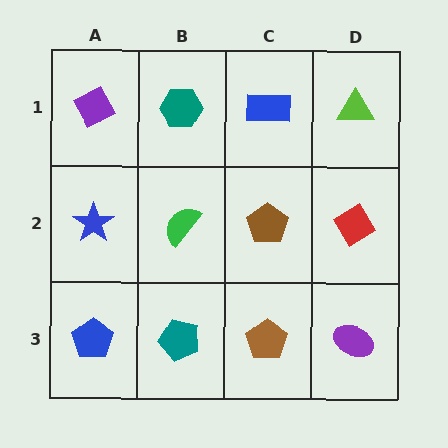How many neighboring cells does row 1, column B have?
3.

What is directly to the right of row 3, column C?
A purple ellipse.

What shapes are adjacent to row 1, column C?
A brown pentagon (row 2, column C), a teal hexagon (row 1, column B), a lime triangle (row 1, column D).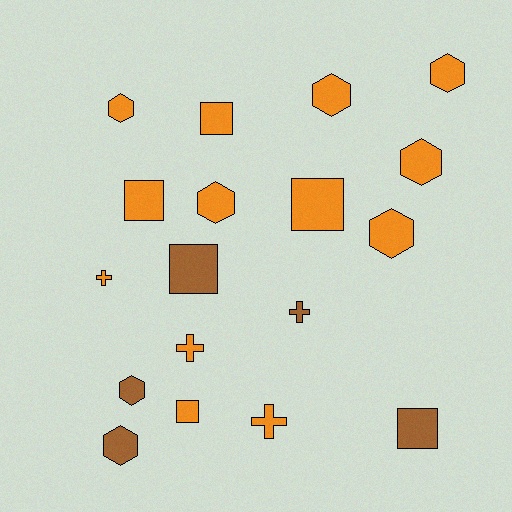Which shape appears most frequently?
Hexagon, with 8 objects.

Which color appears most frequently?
Orange, with 13 objects.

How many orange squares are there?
There are 4 orange squares.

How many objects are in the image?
There are 18 objects.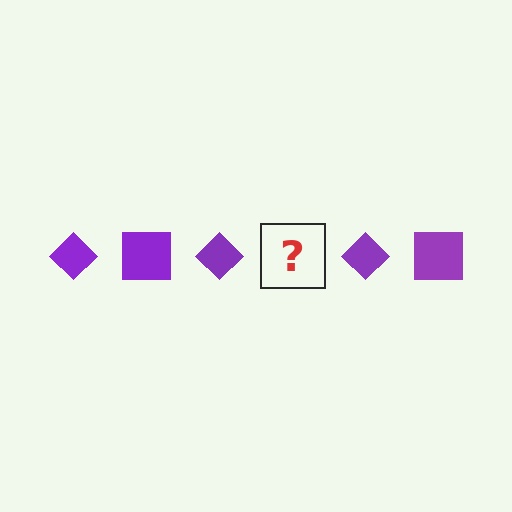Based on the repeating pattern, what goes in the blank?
The blank should be a purple square.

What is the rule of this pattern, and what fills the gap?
The rule is that the pattern cycles through diamond, square shapes in purple. The gap should be filled with a purple square.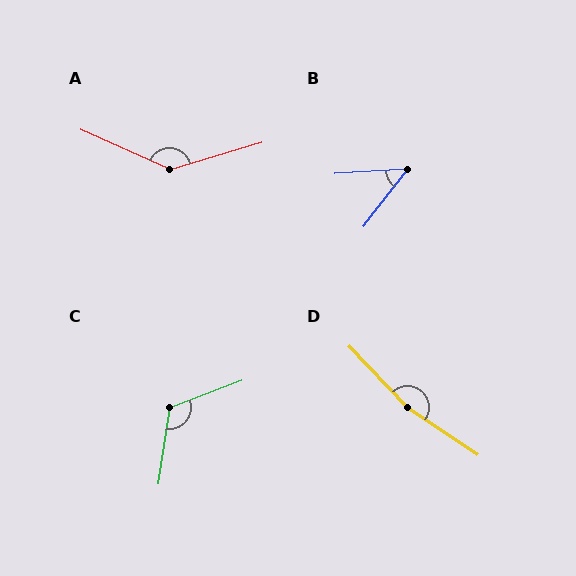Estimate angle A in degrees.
Approximately 140 degrees.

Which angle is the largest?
D, at approximately 168 degrees.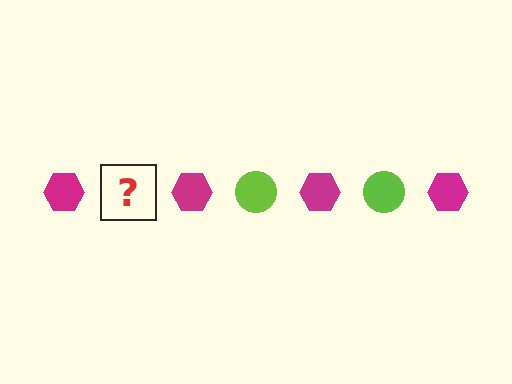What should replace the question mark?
The question mark should be replaced with a lime circle.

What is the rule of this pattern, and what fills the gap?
The rule is that the pattern alternates between magenta hexagon and lime circle. The gap should be filled with a lime circle.